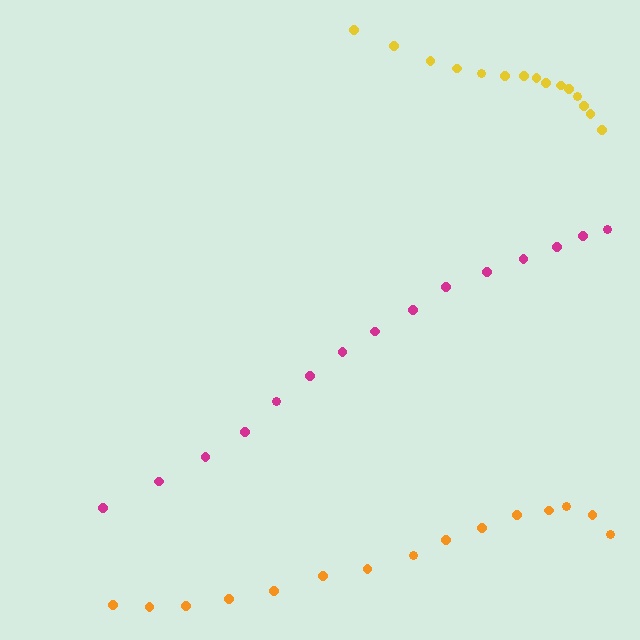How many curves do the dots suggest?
There are 3 distinct paths.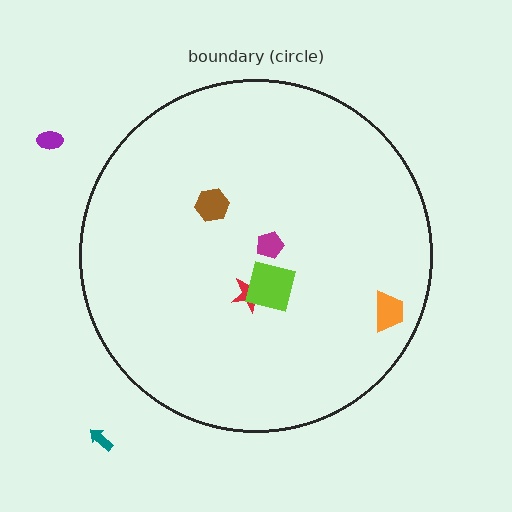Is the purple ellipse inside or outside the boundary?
Outside.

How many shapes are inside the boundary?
5 inside, 2 outside.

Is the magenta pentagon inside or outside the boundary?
Inside.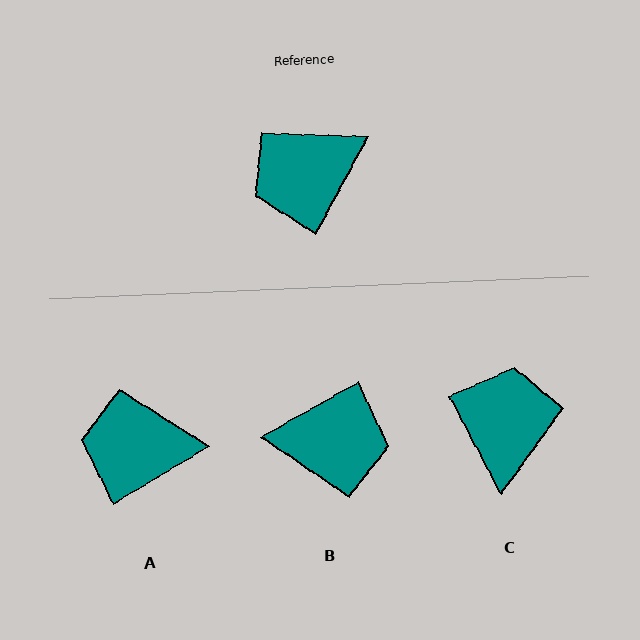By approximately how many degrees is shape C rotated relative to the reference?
Approximately 124 degrees clockwise.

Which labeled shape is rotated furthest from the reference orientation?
B, about 148 degrees away.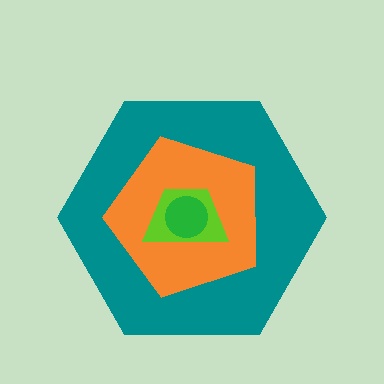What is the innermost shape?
The green circle.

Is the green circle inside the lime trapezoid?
Yes.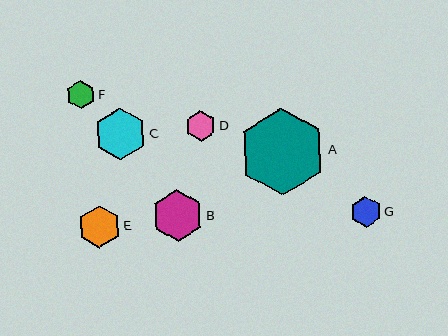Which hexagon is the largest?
Hexagon A is the largest with a size of approximately 87 pixels.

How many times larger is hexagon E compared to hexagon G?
Hexagon E is approximately 1.3 times the size of hexagon G.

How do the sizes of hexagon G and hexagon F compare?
Hexagon G and hexagon F are approximately the same size.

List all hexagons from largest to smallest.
From largest to smallest: A, C, B, E, G, D, F.